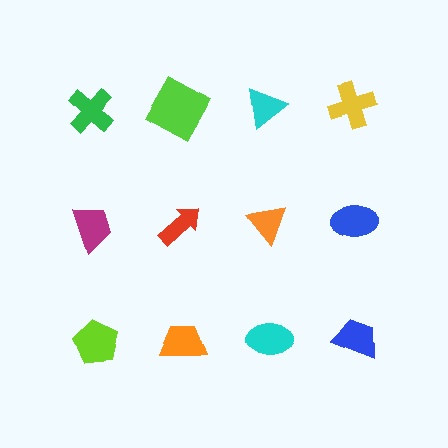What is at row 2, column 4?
A blue ellipse.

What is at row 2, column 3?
An orange triangle.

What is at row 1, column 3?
A cyan triangle.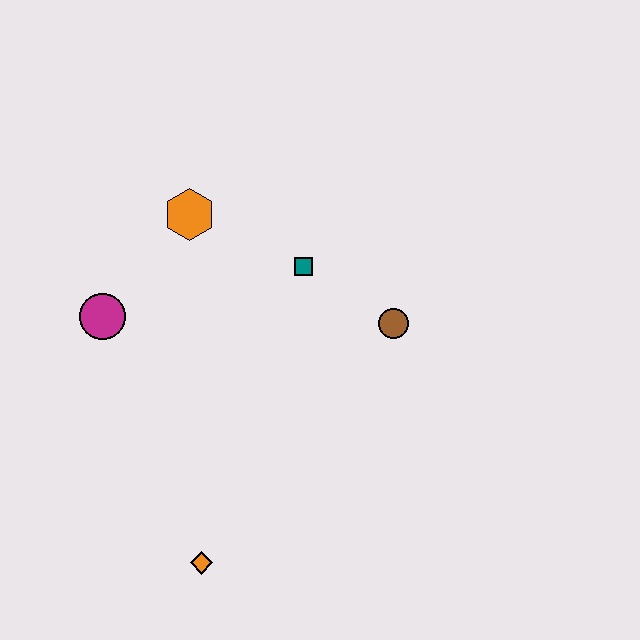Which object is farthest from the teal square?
The orange diamond is farthest from the teal square.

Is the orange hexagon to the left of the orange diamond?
Yes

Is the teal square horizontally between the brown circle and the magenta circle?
Yes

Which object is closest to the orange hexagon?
The teal square is closest to the orange hexagon.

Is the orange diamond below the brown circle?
Yes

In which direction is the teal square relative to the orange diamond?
The teal square is above the orange diamond.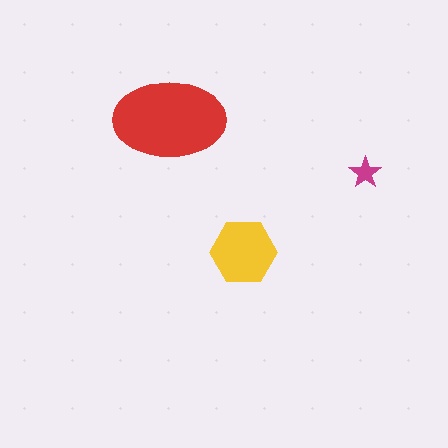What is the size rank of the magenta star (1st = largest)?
3rd.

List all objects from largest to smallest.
The red ellipse, the yellow hexagon, the magenta star.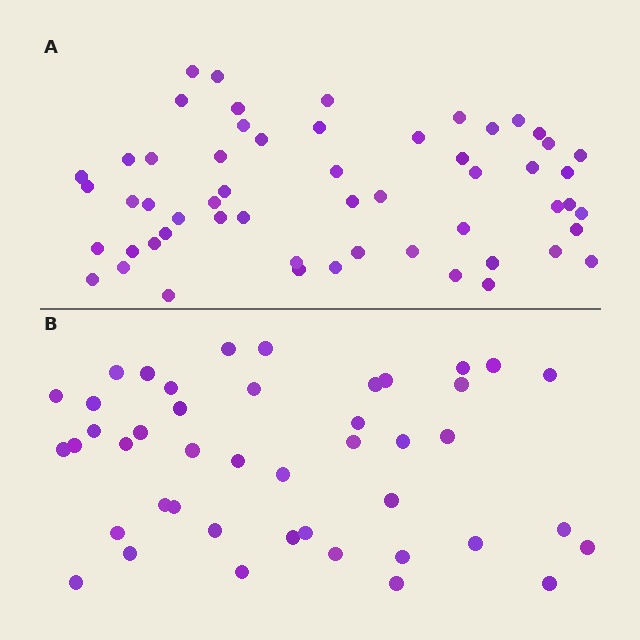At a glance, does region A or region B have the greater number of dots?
Region A (the top region) has more dots.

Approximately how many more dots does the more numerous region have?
Region A has roughly 12 or so more dots than region B.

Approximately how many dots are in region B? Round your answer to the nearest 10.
About 40 dots. (The exact count is 44, which rounds to 40.)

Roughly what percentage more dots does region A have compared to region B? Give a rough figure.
About 25% more.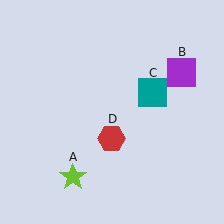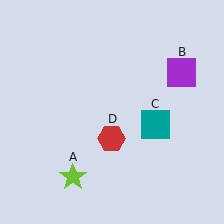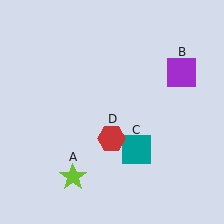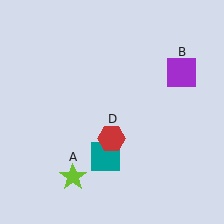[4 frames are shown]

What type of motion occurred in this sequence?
The teal square (object C) rotated clockwise around the center of the scene.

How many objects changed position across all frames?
1 object changed position: teal square (object C).